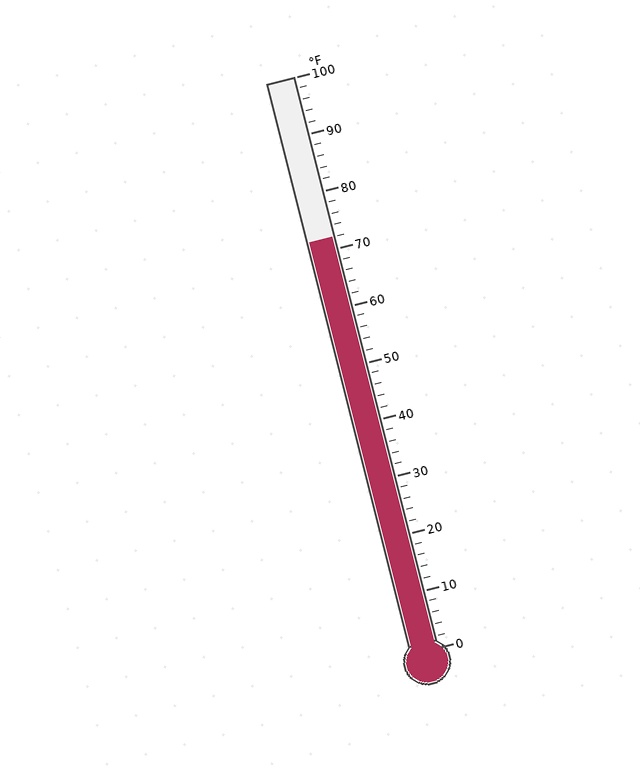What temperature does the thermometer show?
The thermometer shows approximately 72°F.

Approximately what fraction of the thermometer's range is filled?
The thermometer is filled to approximately 70% of its range.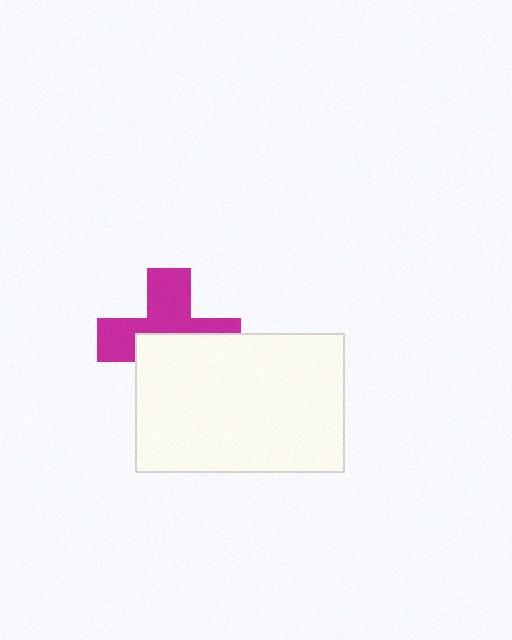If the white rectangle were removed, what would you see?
You would see the complete magenta cross.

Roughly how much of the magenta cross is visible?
About half of it is visible (roughly 52%).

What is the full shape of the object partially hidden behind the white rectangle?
The partially hidden object is a magenta cross.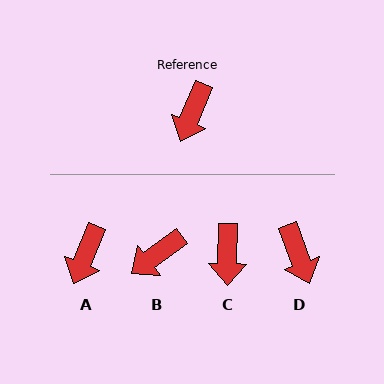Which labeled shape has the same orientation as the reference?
A.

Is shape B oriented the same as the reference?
No, it is off by about 31 degrees.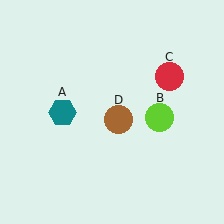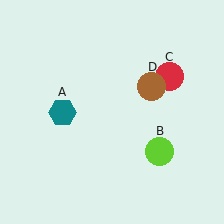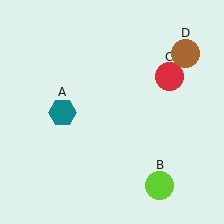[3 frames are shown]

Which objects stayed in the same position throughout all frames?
Teal hexagon (object A) and red circle (object C) remained stationary.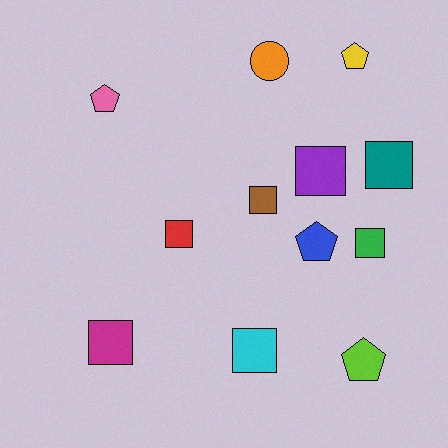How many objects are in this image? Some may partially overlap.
There are 12 objects.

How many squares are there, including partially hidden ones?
There are 7 squares.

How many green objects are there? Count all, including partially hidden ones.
There is 1 green object.